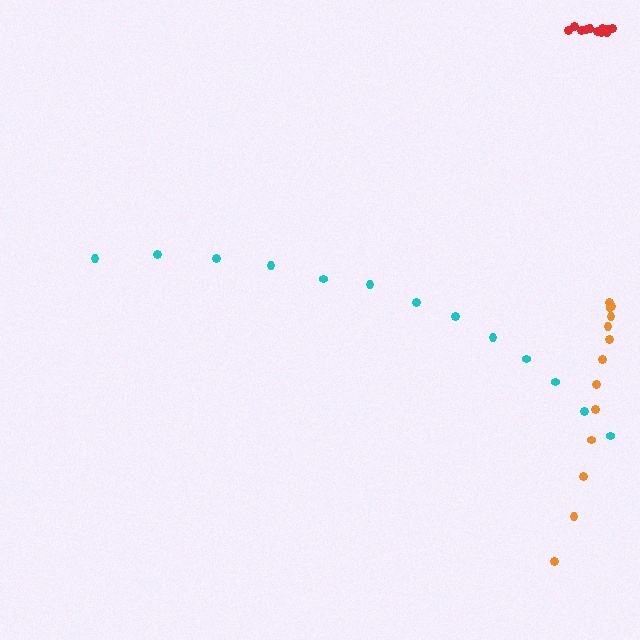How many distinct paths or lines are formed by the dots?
There are 3 distinct paths.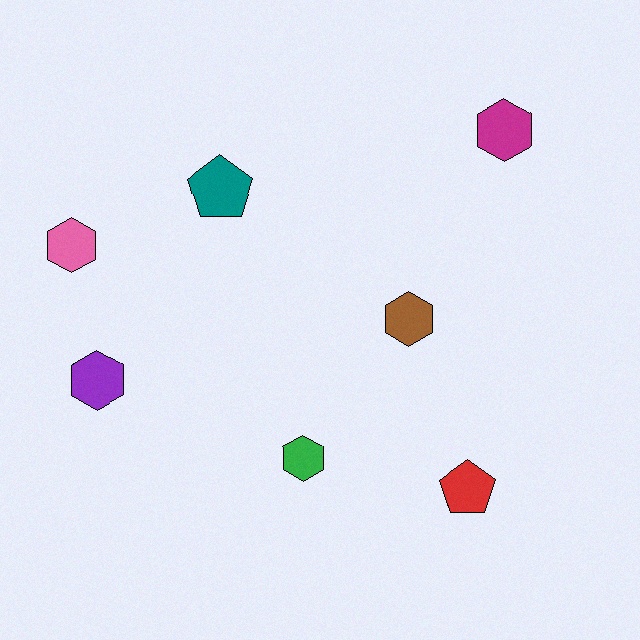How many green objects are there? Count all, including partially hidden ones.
There is 1 green object.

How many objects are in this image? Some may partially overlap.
There are 7 objects.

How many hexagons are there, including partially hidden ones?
There are 5 hexagons.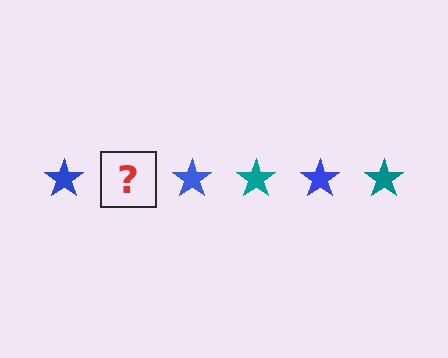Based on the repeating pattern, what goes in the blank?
The blank should be a teal star.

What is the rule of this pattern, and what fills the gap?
The rule is that the pattern cycles through blue, teal stars. The gap should be filled with a teal star.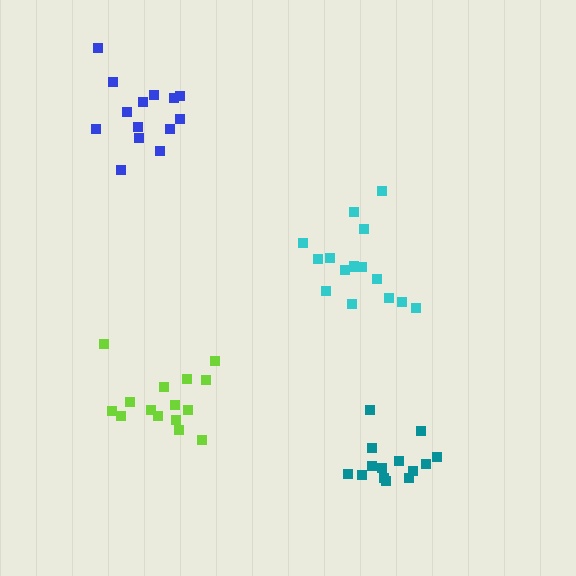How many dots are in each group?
Group 1: 16 dots, Group 2: 15 dots, Group 3: 14 dots, Group 4: 14 dots (59 total).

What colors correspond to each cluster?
The clusters are colored: cyan, lime, blue, teal.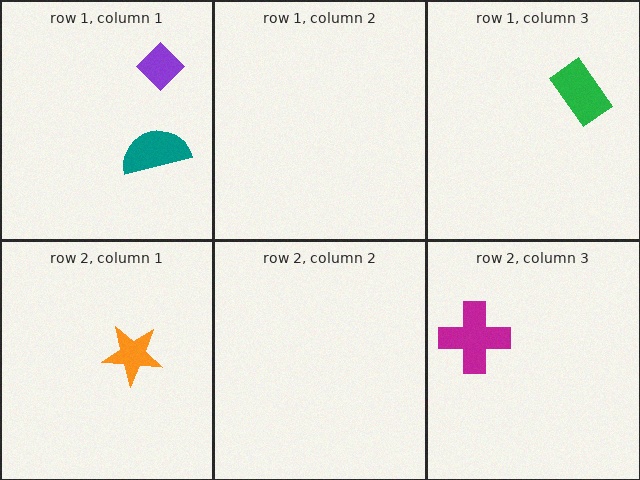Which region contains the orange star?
The row 2, column 1 region.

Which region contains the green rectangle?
The row 1, column 3 region.